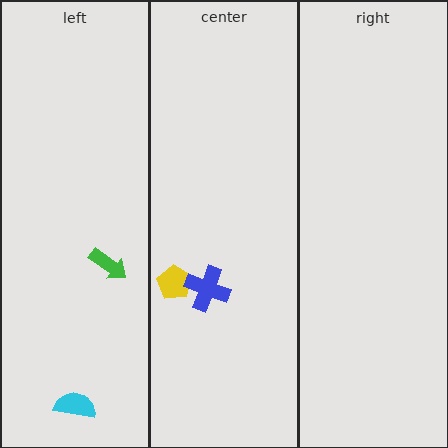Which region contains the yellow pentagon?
The center region.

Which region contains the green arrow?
The left region.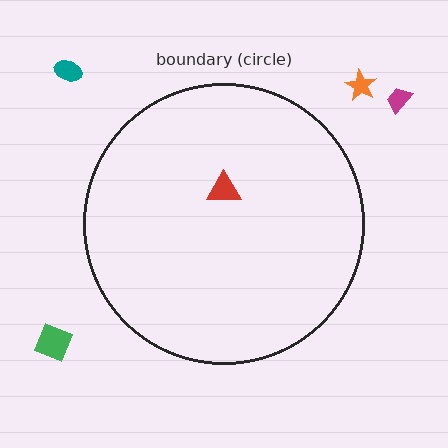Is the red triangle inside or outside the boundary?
Inside.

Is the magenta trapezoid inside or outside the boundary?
Outside.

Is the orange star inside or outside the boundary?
Outside.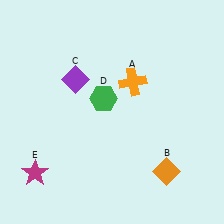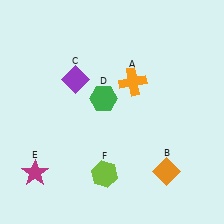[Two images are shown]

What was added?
A lime hexagon (F) was added in Image 2.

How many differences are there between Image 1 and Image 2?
There is 1 difference between the two images.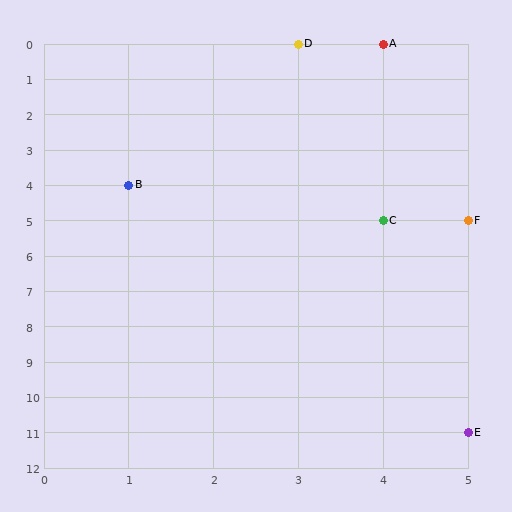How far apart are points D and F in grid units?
Points D and F are 2 columns and 5 rows apart (about 5.4 grid units diagonally).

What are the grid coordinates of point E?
Point E is at grid coordinates (5, 11).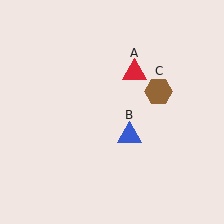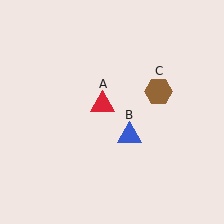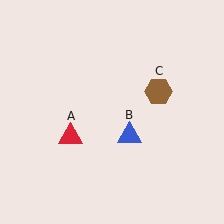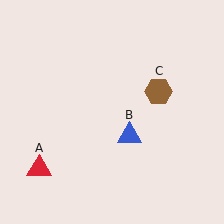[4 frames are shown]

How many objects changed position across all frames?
1 object changed position: red triangle (object A).